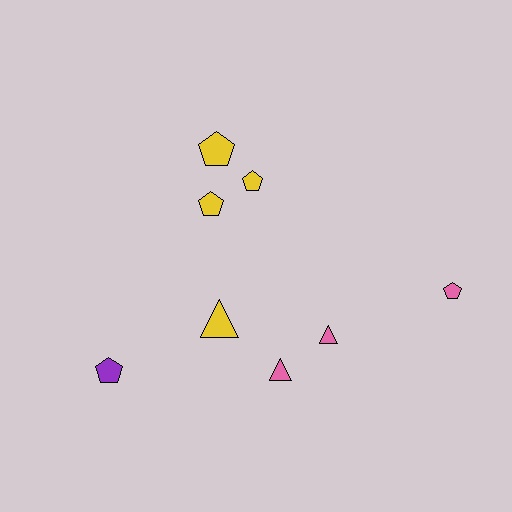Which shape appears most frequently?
Pentagon, with 5 objects.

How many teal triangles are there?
There are no teal triangles.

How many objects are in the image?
There are 8 objects.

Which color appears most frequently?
Yellow, with 4 objects.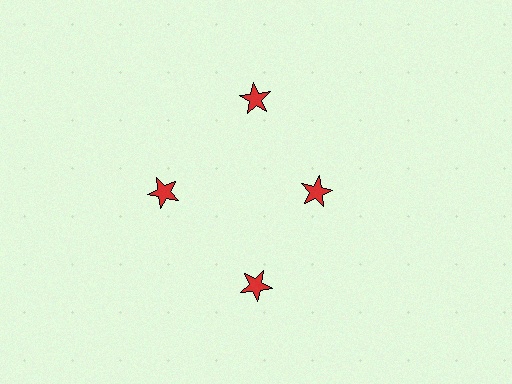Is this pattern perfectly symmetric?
No. The 4 red stars are arranged in a ring, but one element near the 3 o'clock position is pulled inward toward the center, breaking the 4-fold rotational symmetry.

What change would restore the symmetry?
The symmetry would be restored by moving it outward, back onto the ring so that all 4 stars sit at equal angles and equal distance from the center.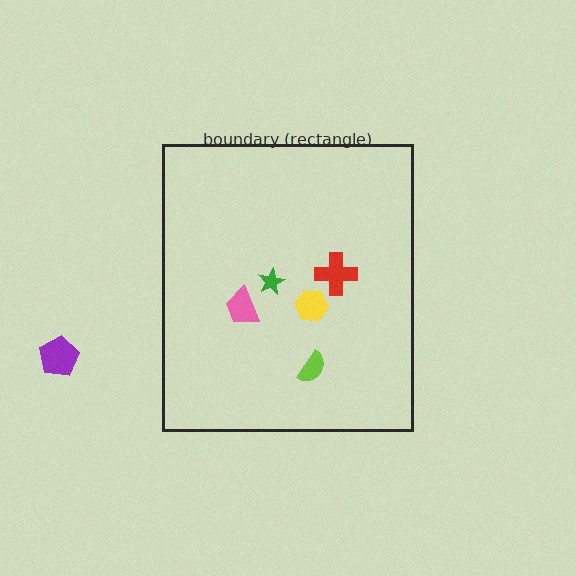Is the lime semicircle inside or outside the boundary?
Inside.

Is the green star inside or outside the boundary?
Inside.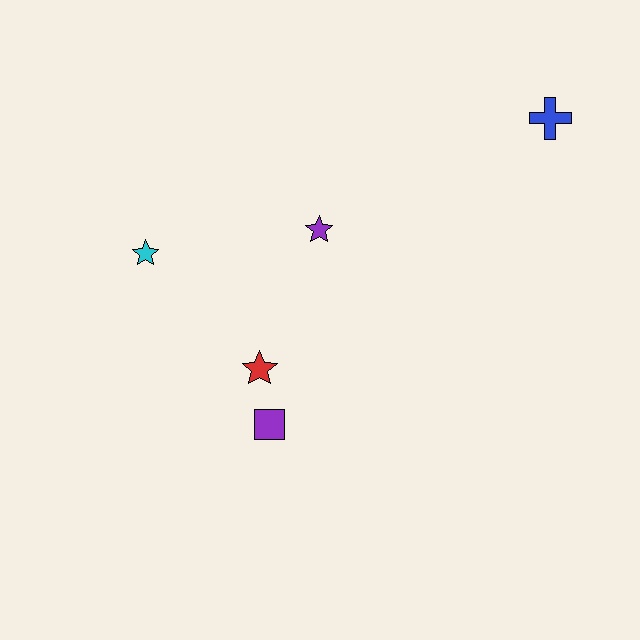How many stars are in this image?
There are 3 stars.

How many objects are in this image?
There are 5 objects.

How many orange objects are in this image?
There are no orange objects.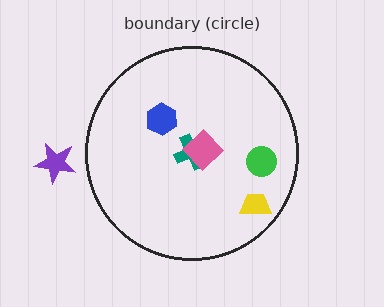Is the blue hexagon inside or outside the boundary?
Inside.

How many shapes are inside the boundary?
5 inside, 1 outside.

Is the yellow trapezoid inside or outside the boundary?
Inside.